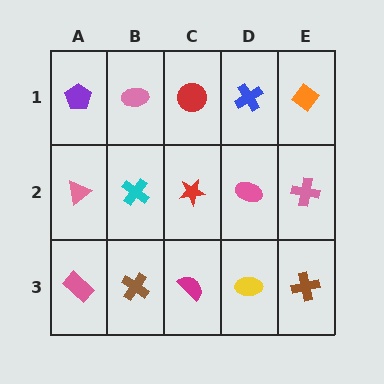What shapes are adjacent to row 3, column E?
A pink cross (row 2, column E), a yellow ellipse (row 3, column D).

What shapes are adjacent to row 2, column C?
A red circle (row 1, column C), a magenta semicircle (row 3, column C), a cyan cross (row 2, column B), a pink ellipse (row 2, column D).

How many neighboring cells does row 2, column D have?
4.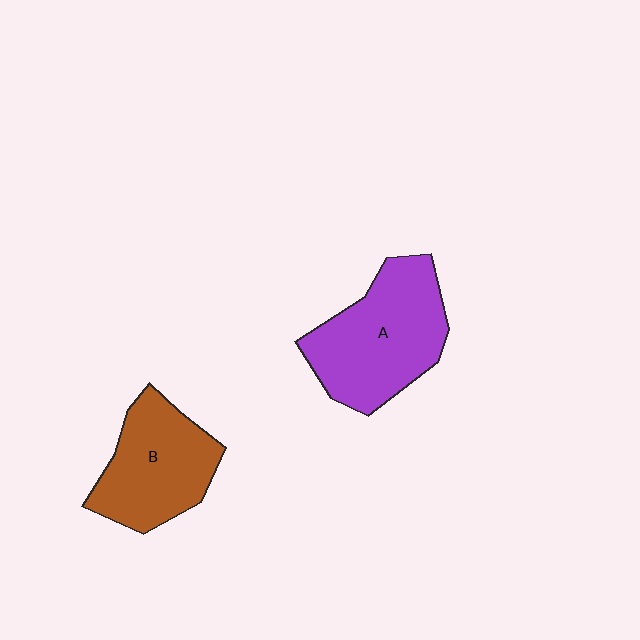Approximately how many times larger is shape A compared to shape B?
Approximately 1.2 times.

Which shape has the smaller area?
Shape B (brown).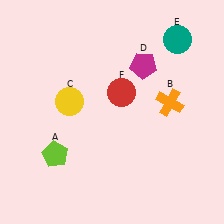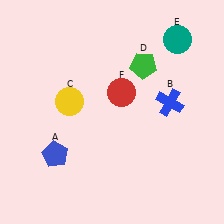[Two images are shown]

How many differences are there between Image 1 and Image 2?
There are 3 differences between the two images.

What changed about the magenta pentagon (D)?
In Image 1, D is magenta. In Image 2, it changed to green.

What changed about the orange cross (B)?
In Image 1, B is orange. In Image 2, it changed to blue.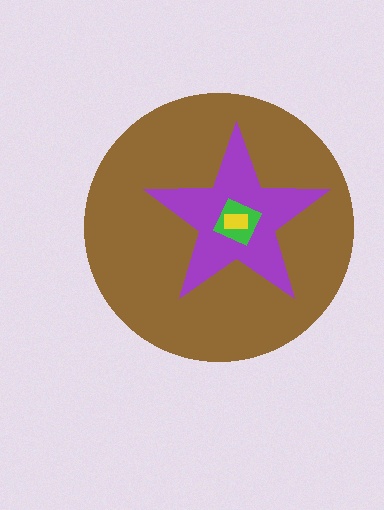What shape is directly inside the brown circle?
The purple star.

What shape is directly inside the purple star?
The green square.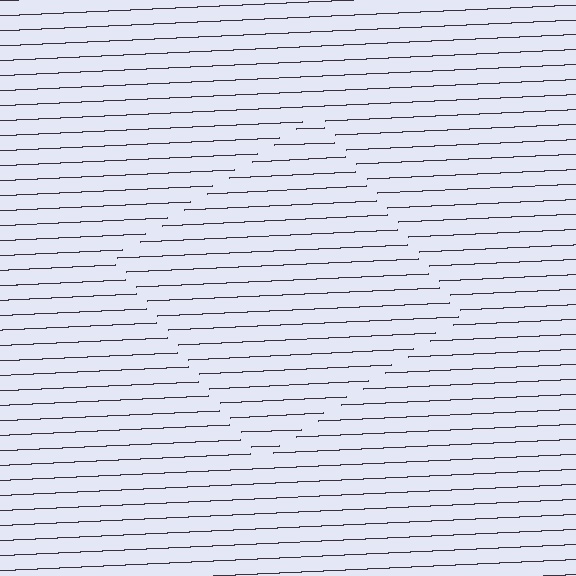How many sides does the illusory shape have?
4 sides — the line-ends trace a square.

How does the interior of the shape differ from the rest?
The interior of the shape contains the same grating, shifted by half a period — the contour is defined by the phase discontinuity where line-ends from the inner and outer gratings abut.